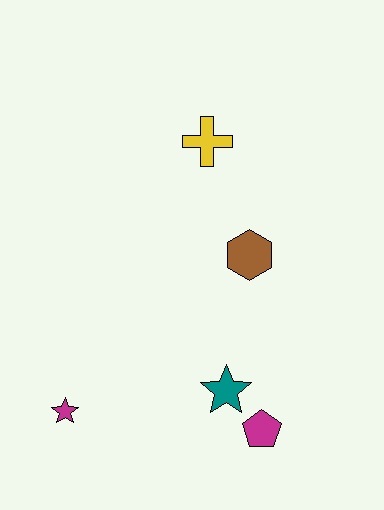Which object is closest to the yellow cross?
The brown hexagon is closest to the yellow cross.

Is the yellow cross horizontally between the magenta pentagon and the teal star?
No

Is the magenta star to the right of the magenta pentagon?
No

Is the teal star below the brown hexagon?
Yes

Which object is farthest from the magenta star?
The yellow cross is farthest from the magenta star.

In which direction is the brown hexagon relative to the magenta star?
The brown hexagon is to the right of the magenta star.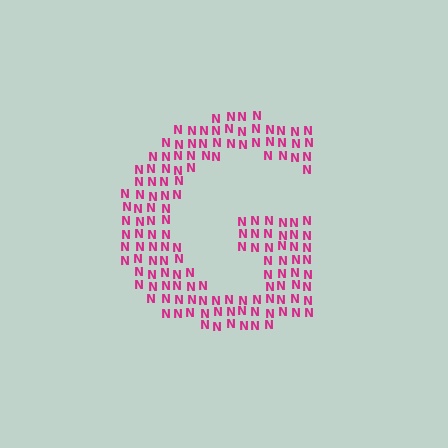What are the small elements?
The small elements are letter N's.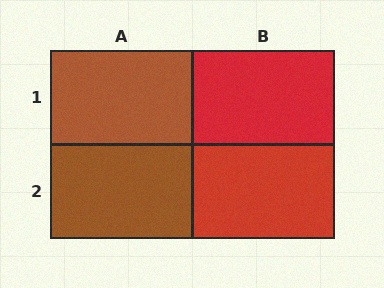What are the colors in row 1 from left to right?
Brown, red.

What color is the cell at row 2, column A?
Brown.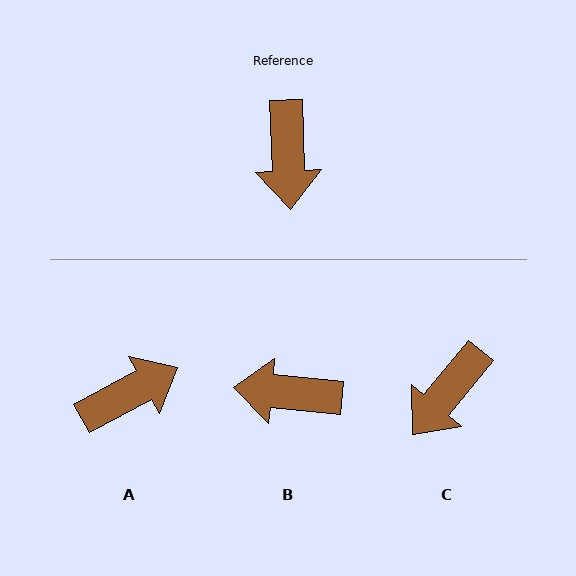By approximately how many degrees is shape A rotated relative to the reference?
Approximately 116 degrees counter-clockwise.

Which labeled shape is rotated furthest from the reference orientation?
A, about 116 degrees away.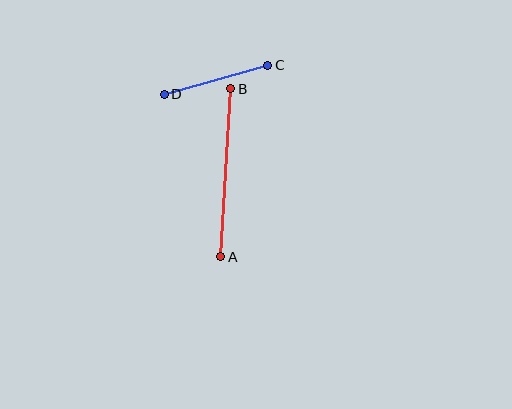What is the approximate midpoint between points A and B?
The midpoint is at approximately (226, 173) pixels.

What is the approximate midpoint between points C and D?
The midpoint is at approximately (216, 80) pixels.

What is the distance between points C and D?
The distance is approximately 107 pixels.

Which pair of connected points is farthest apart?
Points A and B are farthest apart.